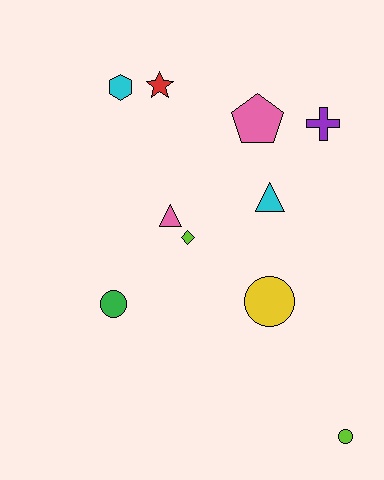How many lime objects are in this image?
There are 2 lime objects.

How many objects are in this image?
There are 10 objects.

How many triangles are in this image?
There are 2 triangles.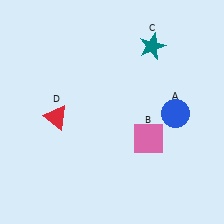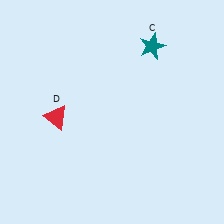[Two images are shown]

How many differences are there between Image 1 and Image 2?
There are 2 differences between the two images.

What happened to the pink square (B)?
The pink square (B) was removed in Image 2. It was in the bottom-right area of Image 1.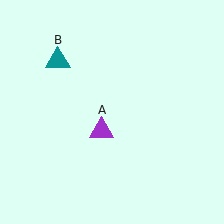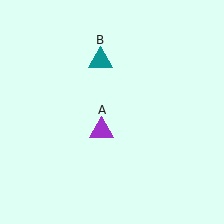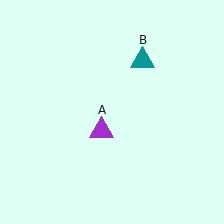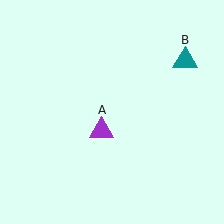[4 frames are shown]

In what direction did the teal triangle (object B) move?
The teal triangle (object B) moved right.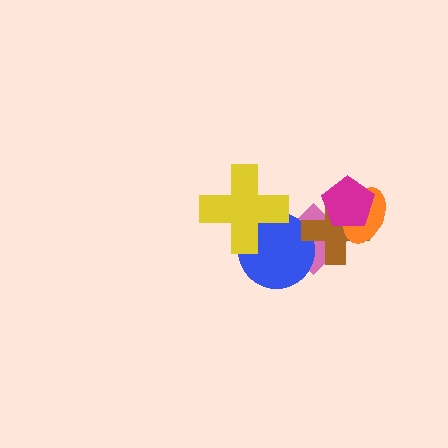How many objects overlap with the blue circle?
3 objects overlap with the blue circle.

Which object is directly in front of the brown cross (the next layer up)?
The orange ellipse is directly in front of the brown cross.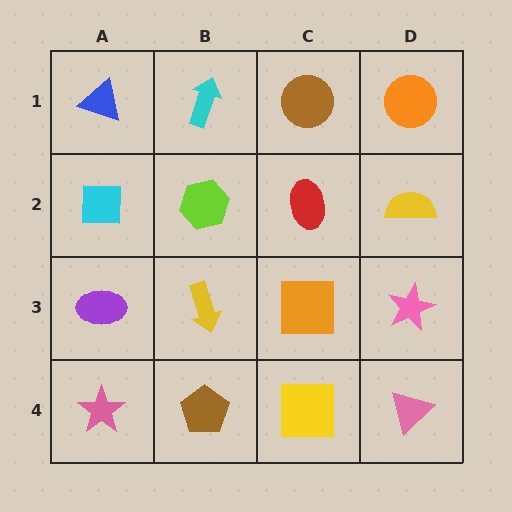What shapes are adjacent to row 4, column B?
A yellow arrow (row 3, column B), a pink star (row 4, column A), a yellow square (row 4, column C).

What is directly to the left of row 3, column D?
An orange square.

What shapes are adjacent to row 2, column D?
An orange circle (row 1, column D), a pink star (row 3, column D), a red ellipse (row 2, column C).